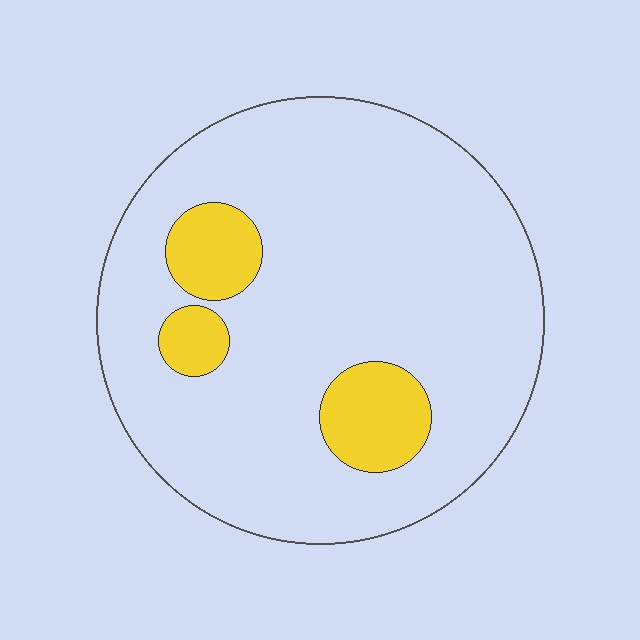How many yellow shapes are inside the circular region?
3.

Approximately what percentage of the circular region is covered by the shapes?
Approximately 15%.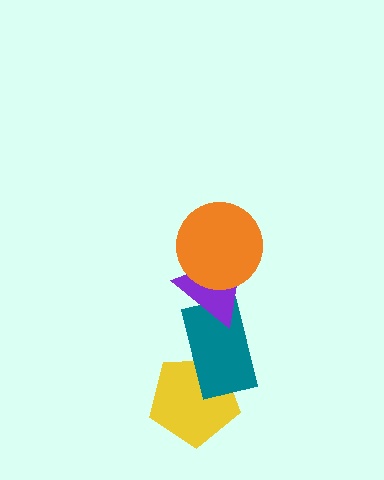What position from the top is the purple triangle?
The purple triangle is 2nd from the top.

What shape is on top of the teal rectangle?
The purple triangle is on top of the teal rectangle.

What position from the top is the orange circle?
The orange circle is 1st from the top.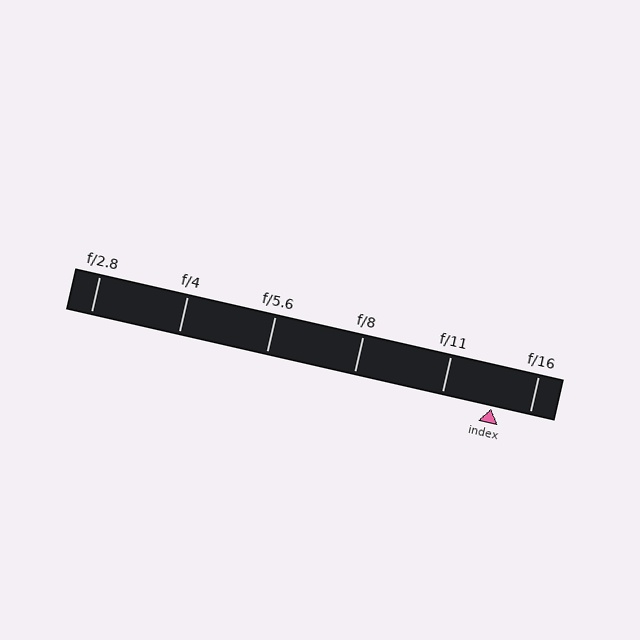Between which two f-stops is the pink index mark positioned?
The index mark is between f/11 and f/16.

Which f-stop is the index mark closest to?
The index mark is closest to f/16.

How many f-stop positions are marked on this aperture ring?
There are 6 f-stop positions marked.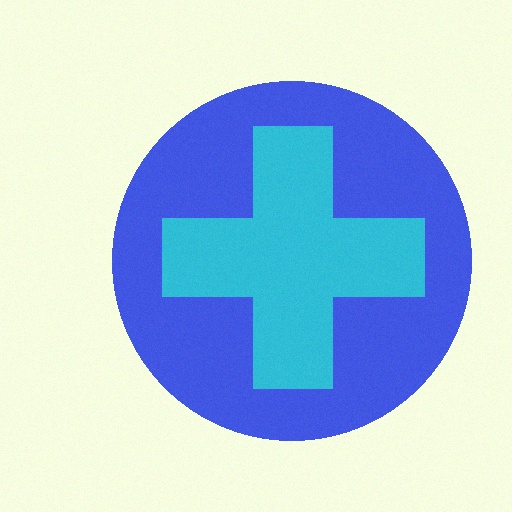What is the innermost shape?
The cyan cross.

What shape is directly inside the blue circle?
The cyan cross.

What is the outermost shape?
The blue circle.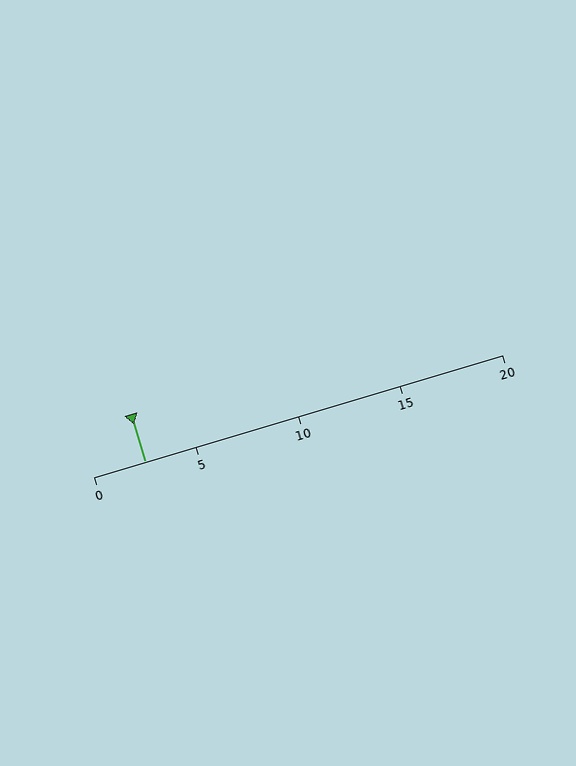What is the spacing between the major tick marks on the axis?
The major ticks are spaced 5 apart.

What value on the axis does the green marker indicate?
The marker indicates approximately 2.5.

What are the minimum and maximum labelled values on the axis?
The axis runs from 0 to 20.